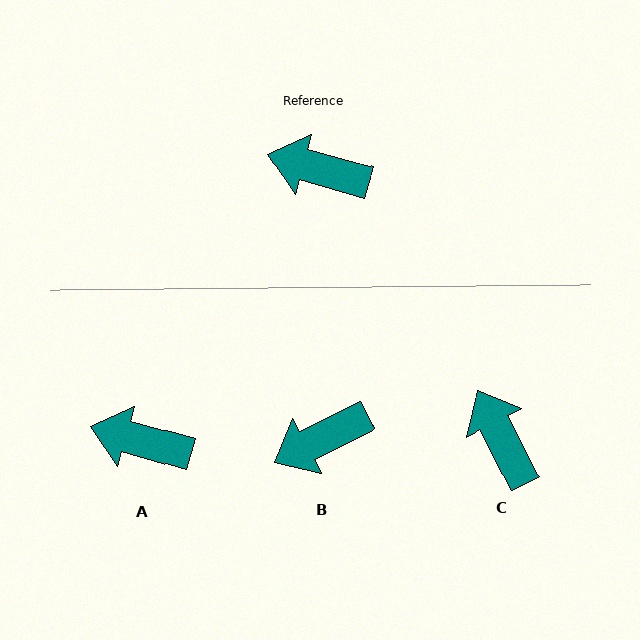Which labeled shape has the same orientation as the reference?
A.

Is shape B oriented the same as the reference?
No, it is off by about 43 degrees.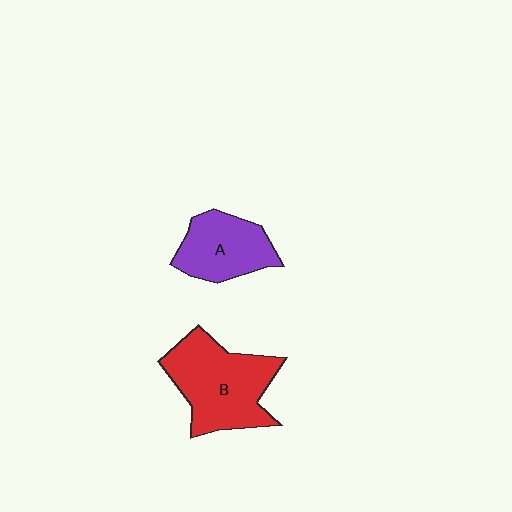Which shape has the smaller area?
Shape A (purple).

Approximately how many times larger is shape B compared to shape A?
Approximately 1.5 times.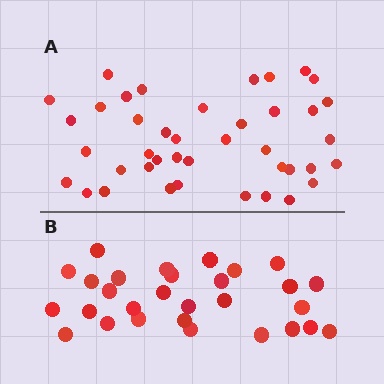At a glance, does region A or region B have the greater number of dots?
Region A (the top region) has more dots.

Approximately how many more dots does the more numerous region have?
Region A has roughly 12 or so more dots than region B.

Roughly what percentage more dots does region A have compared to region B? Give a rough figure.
About 40% more.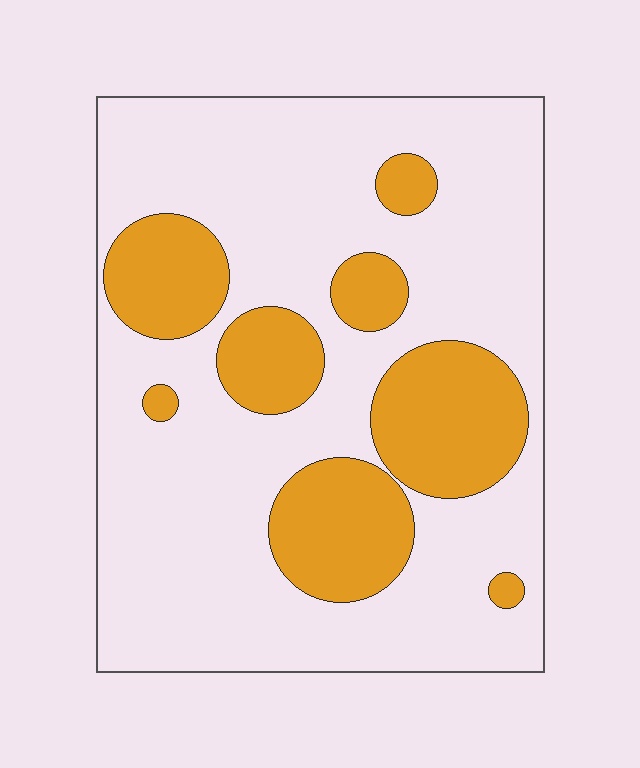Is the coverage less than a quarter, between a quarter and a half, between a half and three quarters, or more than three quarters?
Between a quarter and a half.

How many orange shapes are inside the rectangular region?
8.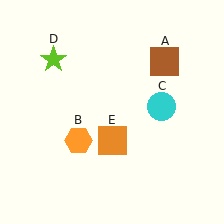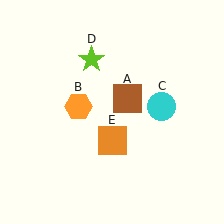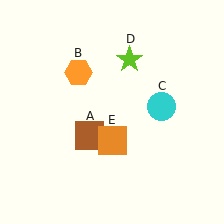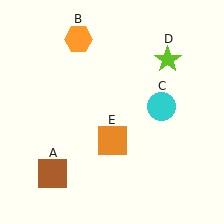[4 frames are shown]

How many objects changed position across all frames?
3 objects changed position: brown square (object A), orange hexagon (object B), lime star (object D).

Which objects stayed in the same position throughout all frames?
Cyan circle (object C) and orange square (object E) remained stationary.